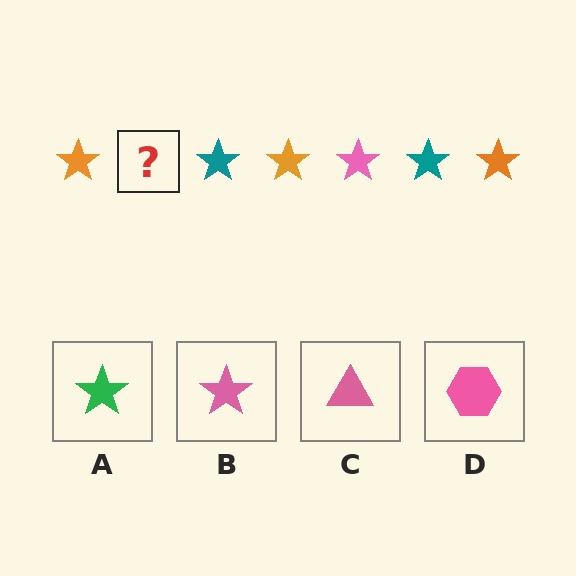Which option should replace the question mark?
Option B.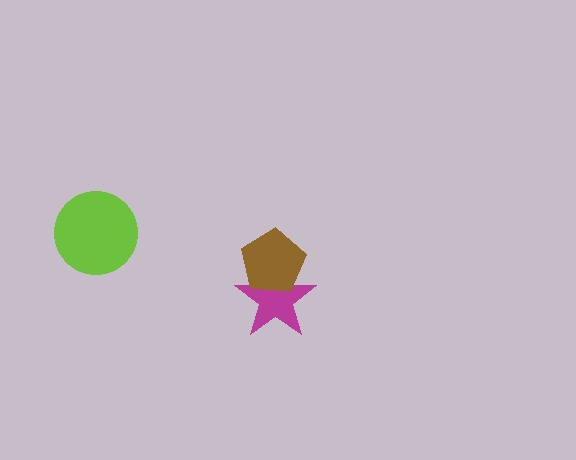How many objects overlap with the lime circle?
0 objects overlap with the lime circle.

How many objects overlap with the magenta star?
1 object overlaps with the magenta star.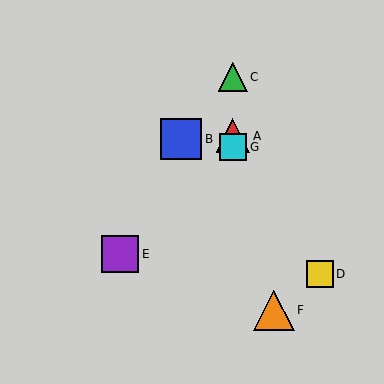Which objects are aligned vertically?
Objects A, C, G are aligned vertically.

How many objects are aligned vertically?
3 objects (A, C, G) are aligned vertically.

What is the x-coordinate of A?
Object A is at x≈233.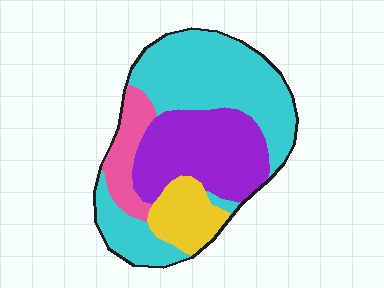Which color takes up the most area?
Cyan, at roughly 45%.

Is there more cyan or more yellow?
Cyan.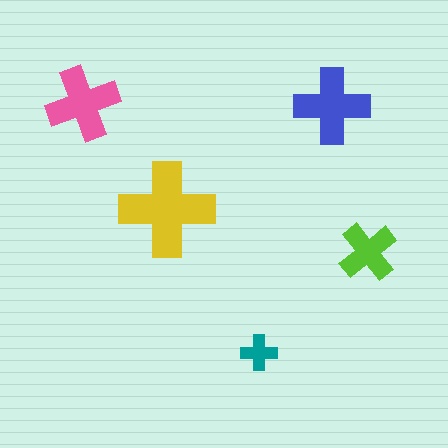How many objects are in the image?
There are 5 objects in the image.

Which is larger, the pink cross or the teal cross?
The pink one.